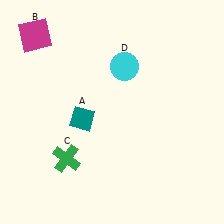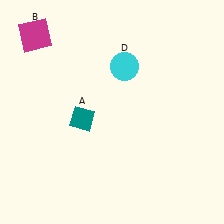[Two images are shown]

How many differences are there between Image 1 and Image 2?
There is 1 difference between the two images.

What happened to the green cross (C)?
The green cross (C) was removed in Image 2. It was in the bottom-left area of Image 1.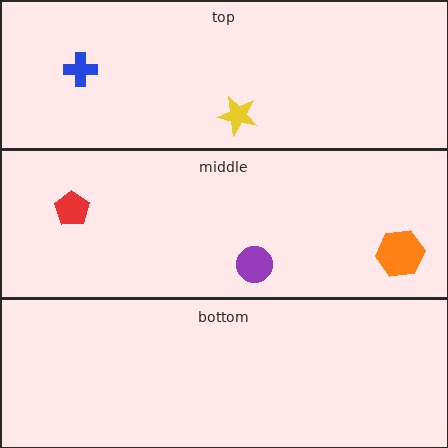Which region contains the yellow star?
The top region.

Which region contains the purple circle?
The middle region.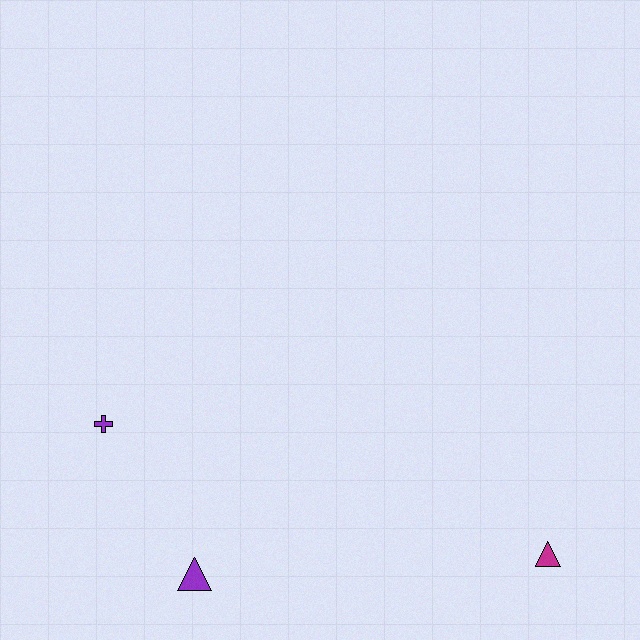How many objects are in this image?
There are 3 objects.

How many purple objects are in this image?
There are 2 purple objects.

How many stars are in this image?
There are no stars.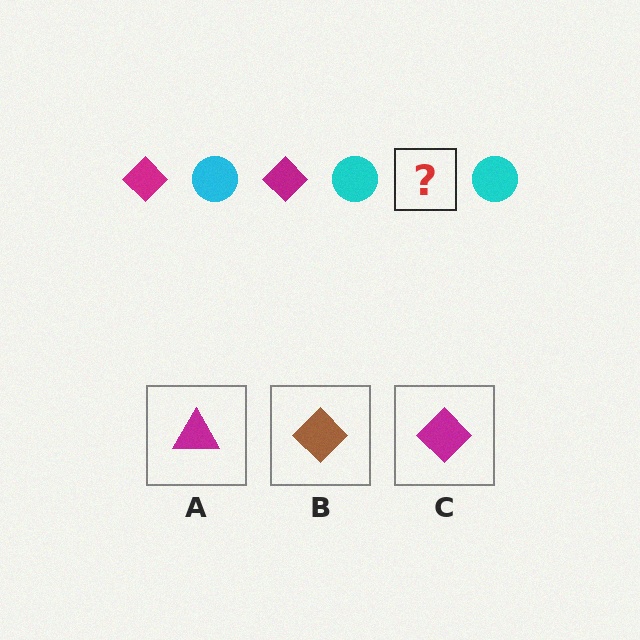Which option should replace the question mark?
Option C.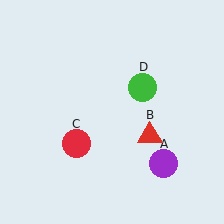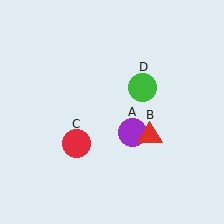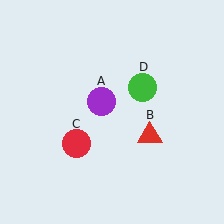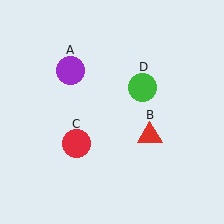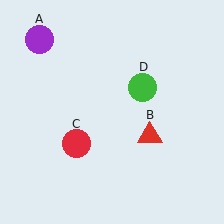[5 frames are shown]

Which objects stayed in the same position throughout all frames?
Red triangle (object B) and red circle (object C) and green circle (object D) remained stationary.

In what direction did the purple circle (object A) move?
The purple circle (object A) moved up and to the left.